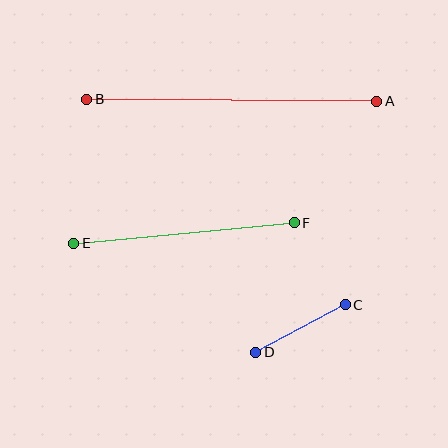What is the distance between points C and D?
The distance is approximately 101 pixels.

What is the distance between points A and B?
The distance is approximately 290 pixels.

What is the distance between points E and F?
The distance is approximately 221 pixels.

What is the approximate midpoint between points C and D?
The midpoint is at approximately (301, 328) pixels.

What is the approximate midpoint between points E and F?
The midpoint is at approximately (184, 233) pixels.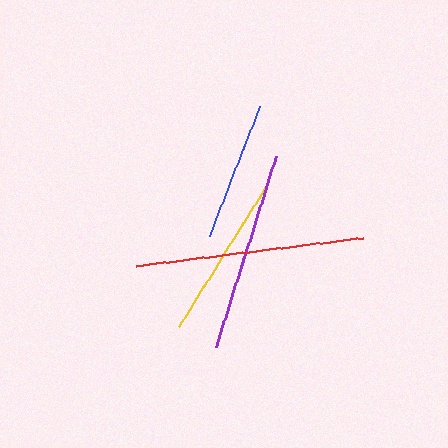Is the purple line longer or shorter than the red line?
The red line is longer than the purple line.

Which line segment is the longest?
The red line is the longest at approximately 229 pixels.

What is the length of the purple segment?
The purple segment is approximately 200 pixels long.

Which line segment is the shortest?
The blue line is the shortest at approximately 139 pixels.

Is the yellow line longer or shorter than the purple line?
The purple line is longer than the yellow line.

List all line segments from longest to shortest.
From longest to shortest: red, purple, yellow, blue.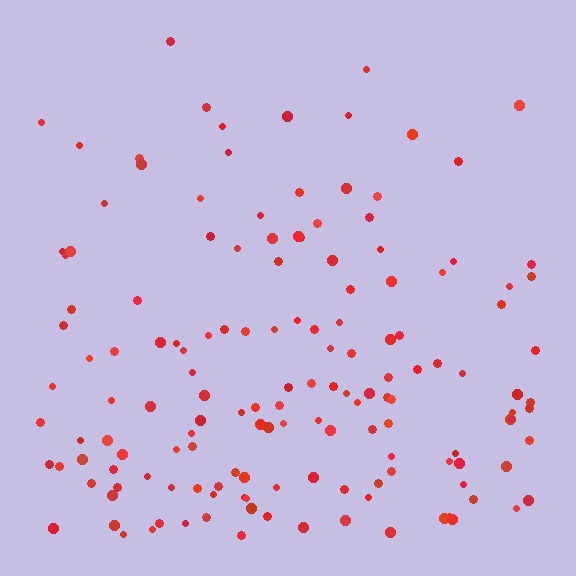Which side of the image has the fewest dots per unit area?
The top.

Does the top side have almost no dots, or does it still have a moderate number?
Still a moderate number, just noticeably fewer than the bottom.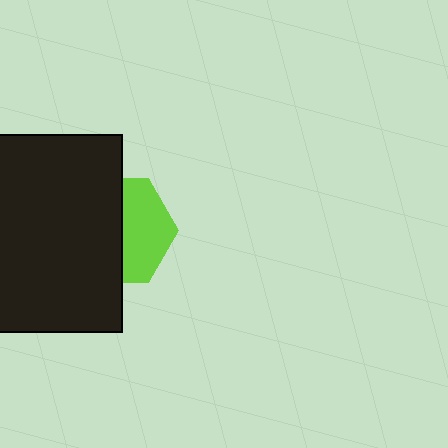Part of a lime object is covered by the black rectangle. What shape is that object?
It is a hexagon.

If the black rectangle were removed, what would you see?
You would see the complete lime hexagon.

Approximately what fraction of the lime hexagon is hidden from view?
Roughly 56% of the lime hexagon is hidden behind the black rectangle.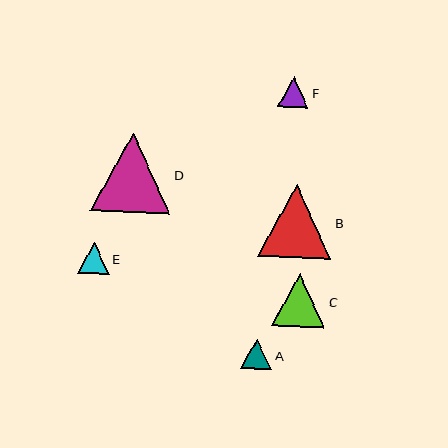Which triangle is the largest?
Triangle D is the largest with a size of approximately 80 pixels.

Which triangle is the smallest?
Triangle F is the smallest with a size of approximately 30 pixels.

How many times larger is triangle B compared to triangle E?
Triangle B is approximately 2.3 times the size of triangle E.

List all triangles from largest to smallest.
From largest to smallest: D, B, C, E, A, F.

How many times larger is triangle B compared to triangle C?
Triangle B is approximately 1.4 times the size of triangle C.